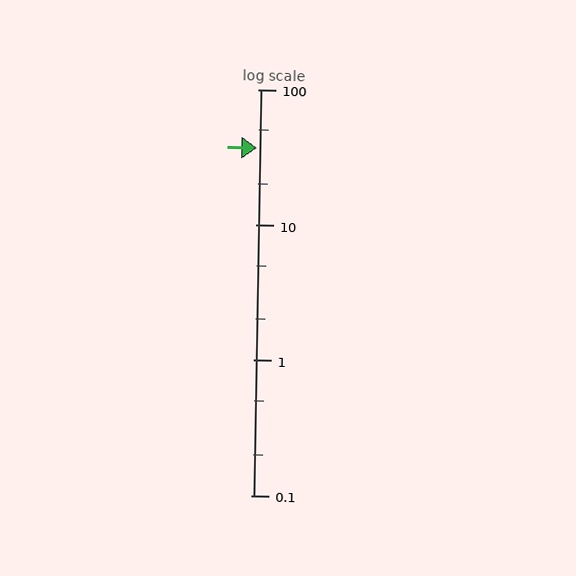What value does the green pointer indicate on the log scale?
The pointer indicates approximately 37.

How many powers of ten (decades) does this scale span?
The scale spans 3 decades, from 0.1 to 100.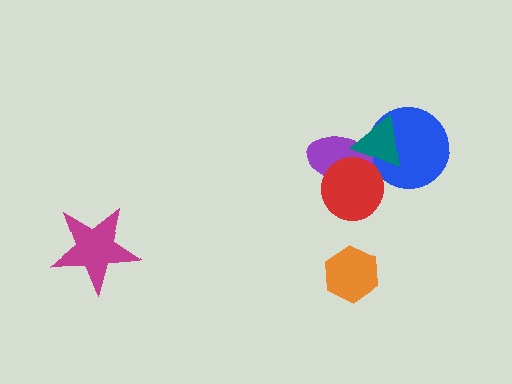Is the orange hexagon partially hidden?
No, no other shape covers it.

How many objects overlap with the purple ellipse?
2 objects overlap with the purple ellipse.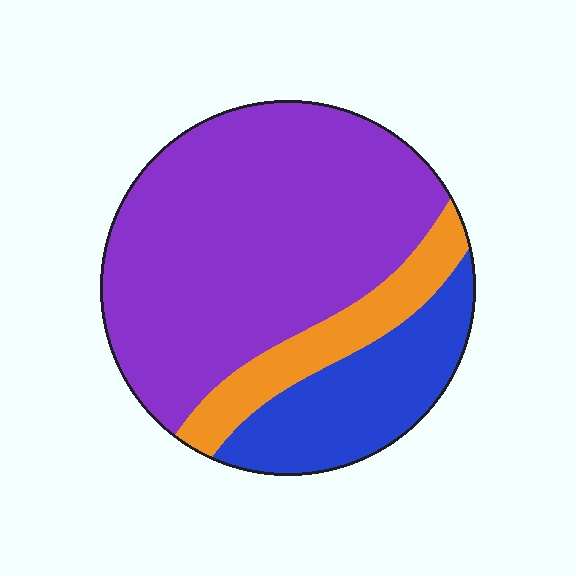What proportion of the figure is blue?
Blue covers 22% of the figure.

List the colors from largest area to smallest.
From largest to smallest: purple, blue, orange.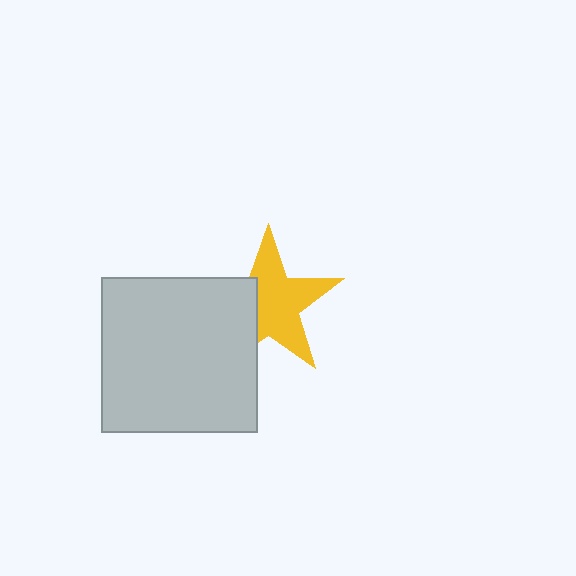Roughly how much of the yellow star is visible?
Most of it is visible (roughly 65%).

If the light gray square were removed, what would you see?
You would see the complete yellow star.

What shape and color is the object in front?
The object in front is a light gray square.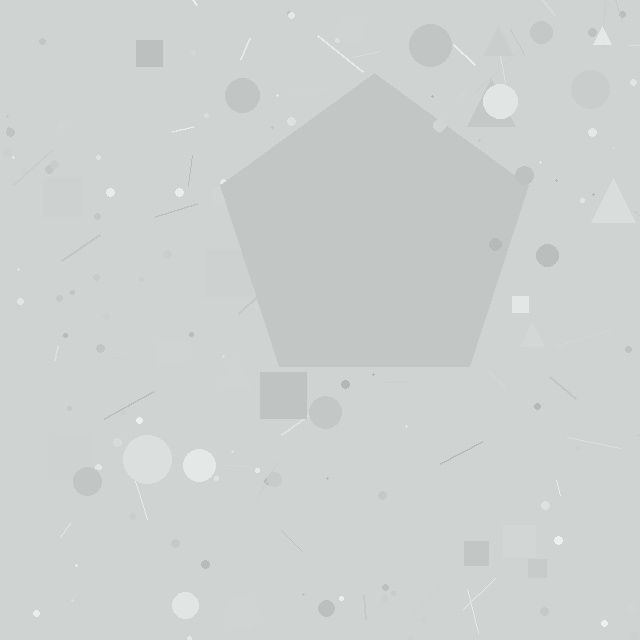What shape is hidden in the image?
A pentagon is hidden in the image.